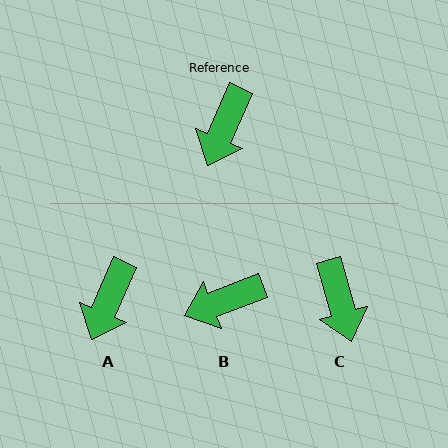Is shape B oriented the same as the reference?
No, it is off by about 46 degrees.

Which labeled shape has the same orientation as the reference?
A.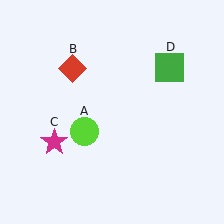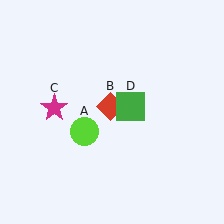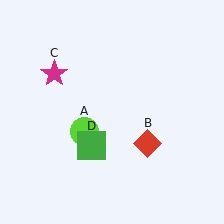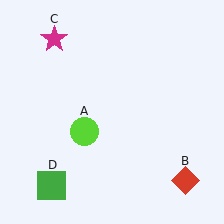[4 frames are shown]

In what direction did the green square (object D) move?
The green square (object D) moved down and to the left.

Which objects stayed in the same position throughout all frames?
Lime circle (object A) remained stationary.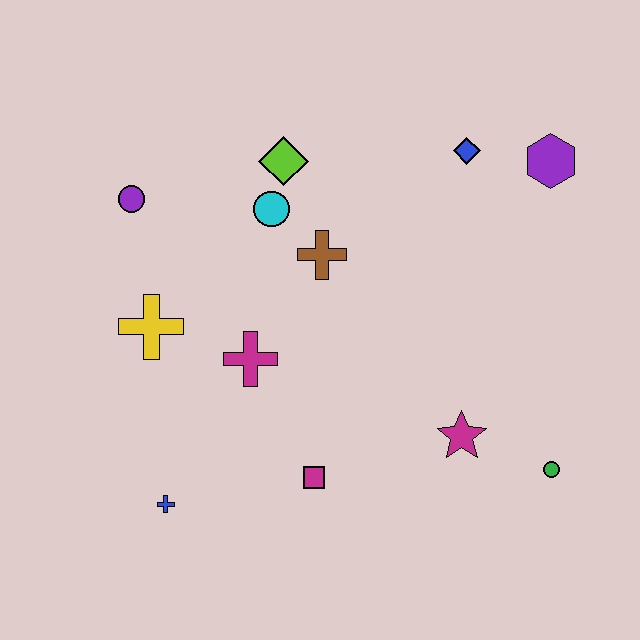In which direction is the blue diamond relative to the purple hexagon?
The blue diamond is to the left of the purple hexagon.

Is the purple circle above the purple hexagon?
No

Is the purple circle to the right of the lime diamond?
No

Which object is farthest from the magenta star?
The purple circle is farthest from the magenta star.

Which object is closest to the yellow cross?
The magenta cross is closest to the yellow cross.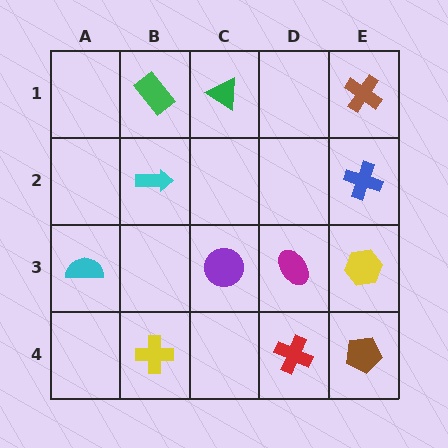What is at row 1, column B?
A green rectangle.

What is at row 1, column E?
A brown cross.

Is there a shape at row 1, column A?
No, that cell is empty.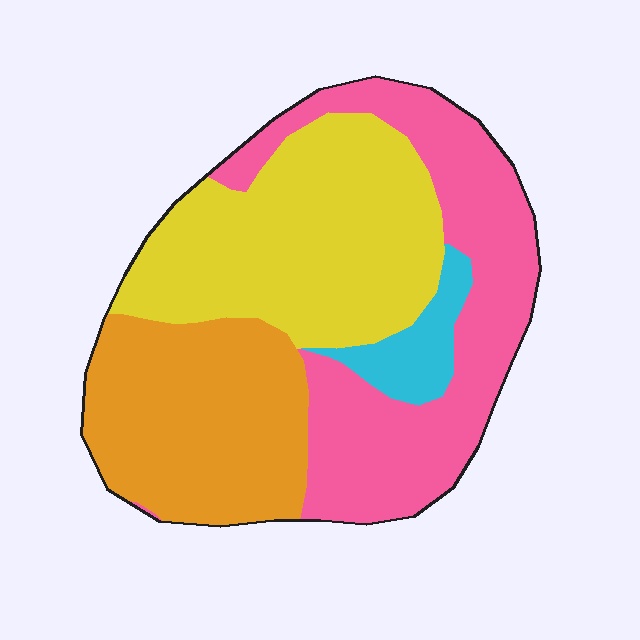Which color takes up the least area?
Cyan, at roughly 5%.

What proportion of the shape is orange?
Orange takes up about one quarter (1/4) of the shape.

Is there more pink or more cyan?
Pink.